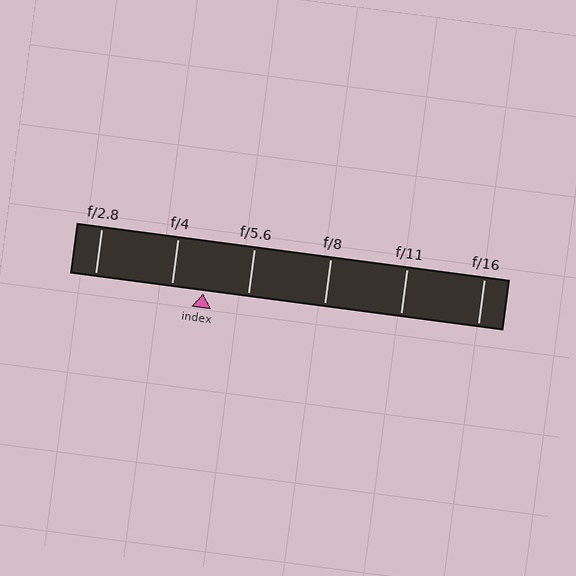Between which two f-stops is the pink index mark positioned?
The index mark is between f/4 and f/5.6.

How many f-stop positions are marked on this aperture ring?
There are 6 f-stop positions marked.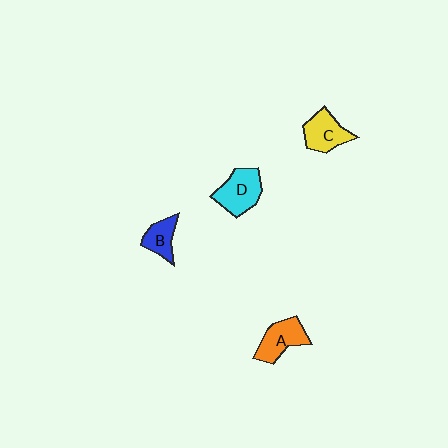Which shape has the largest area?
Shape D (cyan).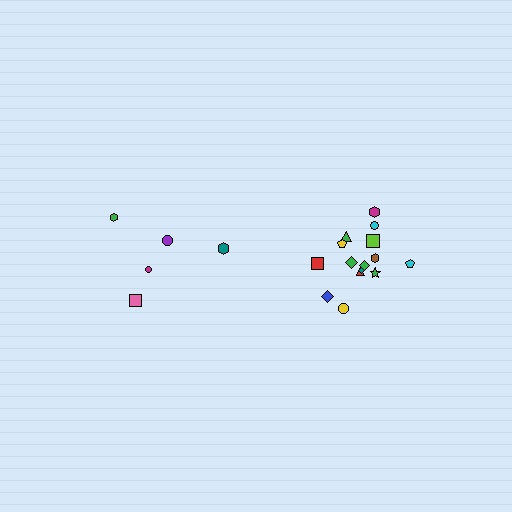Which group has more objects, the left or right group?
The right group.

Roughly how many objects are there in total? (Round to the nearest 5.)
Roughly 20 objects in total.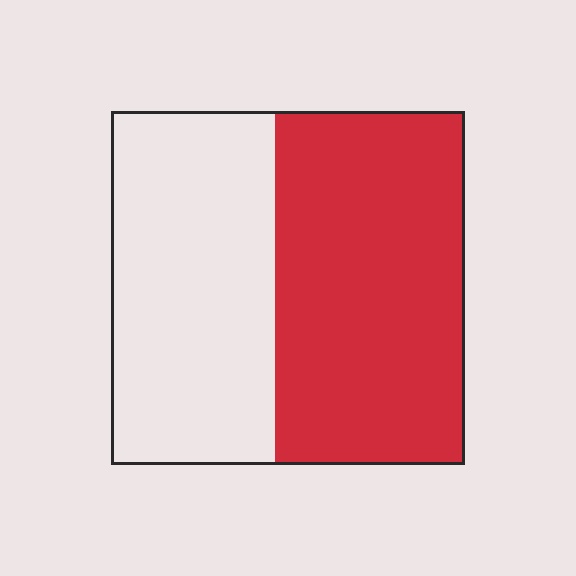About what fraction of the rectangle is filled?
About one half (1/2).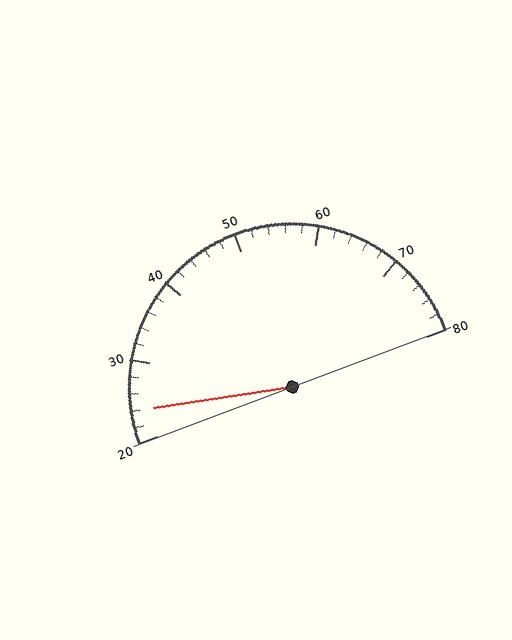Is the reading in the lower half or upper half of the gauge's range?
The reading is in the lower half of the range (20 to 80).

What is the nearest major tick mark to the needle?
The nearest major tick mark is 20.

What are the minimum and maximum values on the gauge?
The gauge ranges from 20 to 80.